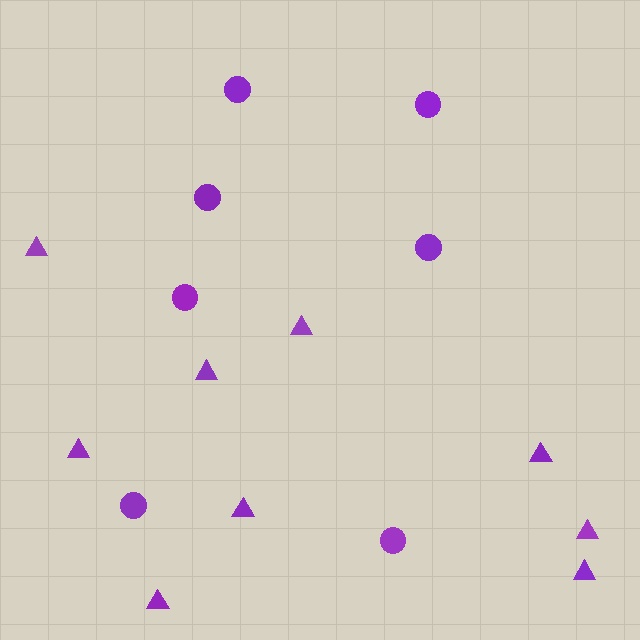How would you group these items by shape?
There are 2 groups: one group of triangles (9) and one group of circles (7).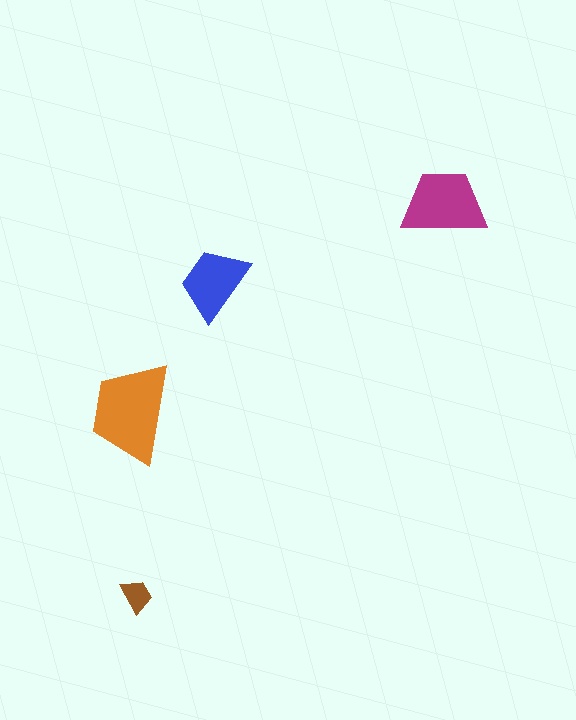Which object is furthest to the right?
The magenta trapezoid is rightmost.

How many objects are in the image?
There are 4 objects in the image.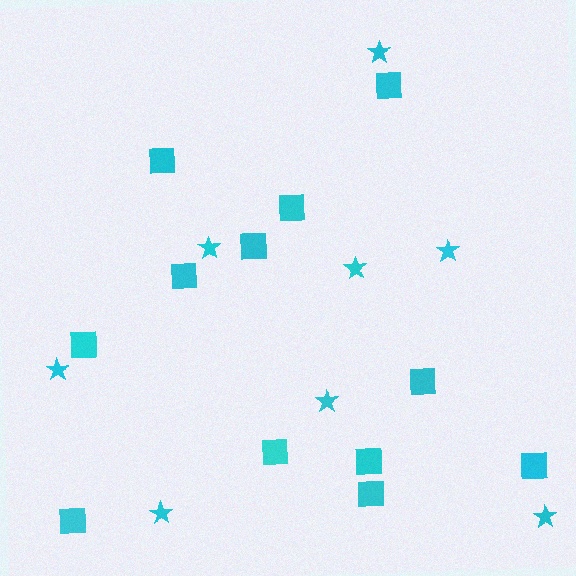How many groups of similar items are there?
There are 2 groups: one group of squares (12) and one group of stars (8).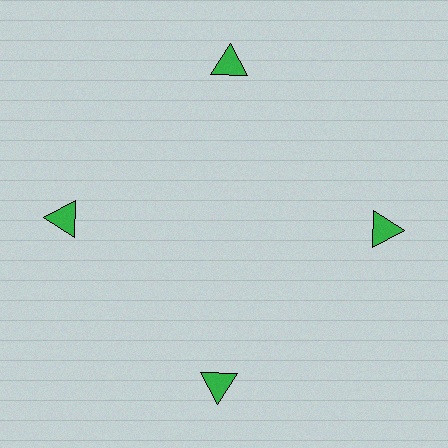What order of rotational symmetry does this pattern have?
This pattern has 4-fold rotational symmetry.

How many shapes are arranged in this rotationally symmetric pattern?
There are 4 shapes, arranged in 4 groups of 1.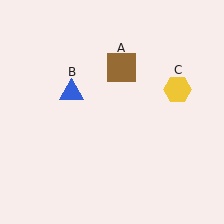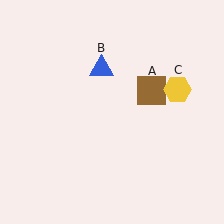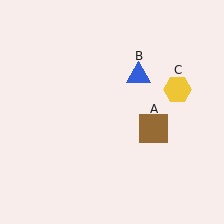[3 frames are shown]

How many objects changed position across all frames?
2 objects changed position: brown square (object A), blue triangle (object B).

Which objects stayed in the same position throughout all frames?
Yellow hexagon (object C) remained stationary.